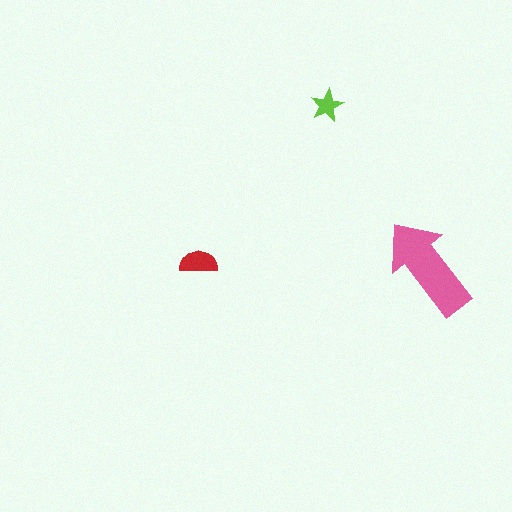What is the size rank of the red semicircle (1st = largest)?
2nd.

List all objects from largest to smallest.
The pink arrow, the red semicircle, the lime star.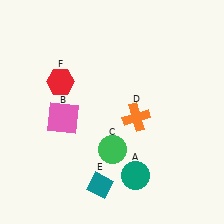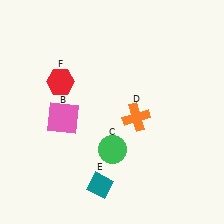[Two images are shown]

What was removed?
The teal circle (A) was removed in Image 2.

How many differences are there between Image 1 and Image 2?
There is 1 difference between the two images.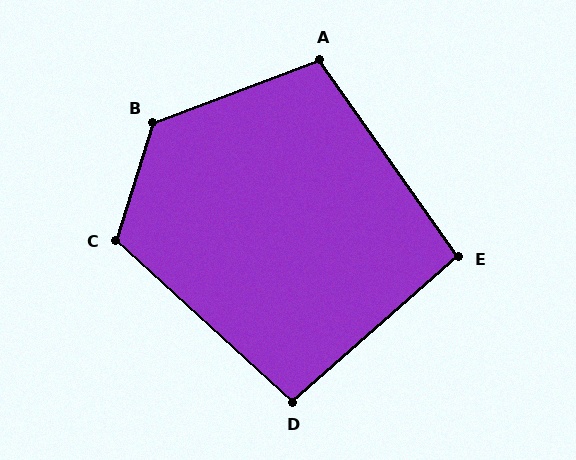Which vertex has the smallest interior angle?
E, at approximately 96 degrees.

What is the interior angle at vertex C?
Approximately 115 degrees (obtuse).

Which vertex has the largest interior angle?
B, at approximately 128 degrees.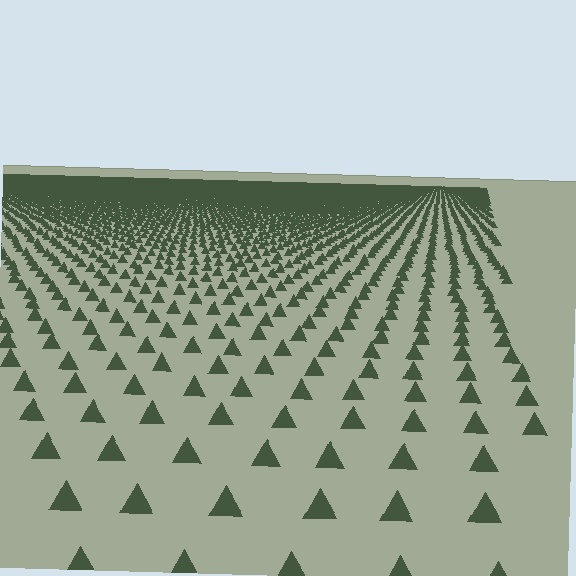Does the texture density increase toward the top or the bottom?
Density increases toward the top.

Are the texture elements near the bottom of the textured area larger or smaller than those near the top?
Larger. Near the bottom, elements are closer to the viewer and appear at a bigger on-screen size.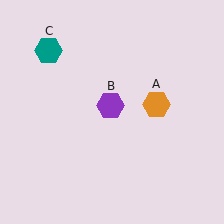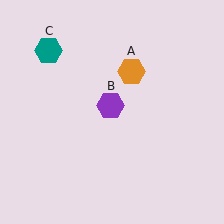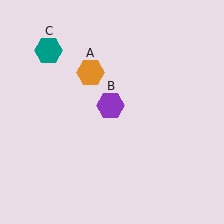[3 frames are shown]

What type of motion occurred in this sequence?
The orange hexagon (object A) rotated counterclockwise around the center of the scene.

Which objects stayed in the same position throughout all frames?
Purple hexagon (object B) and teal hexagon (object C) remained stationary.